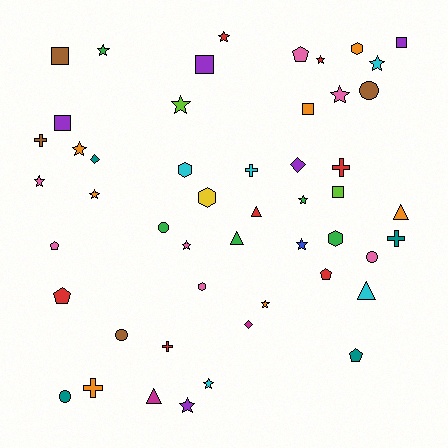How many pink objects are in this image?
There are 7 pink objects.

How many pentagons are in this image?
There are 5 pentagons.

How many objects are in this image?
There are 50 objects.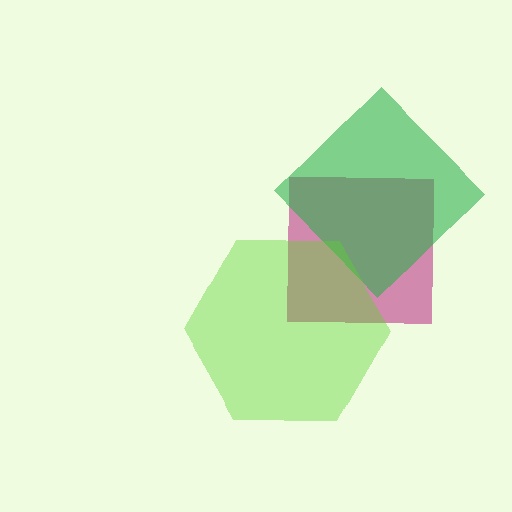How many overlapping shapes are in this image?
There are 3 overlapping shapes in the image.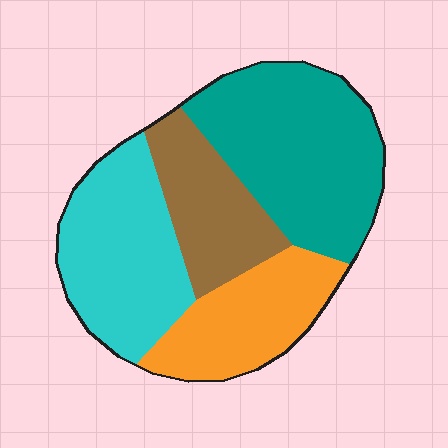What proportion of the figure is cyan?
Cyan takes up about one quarter (1/4) of the figure.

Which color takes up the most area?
Teal, at roughly 35%.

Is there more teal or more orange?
Teal.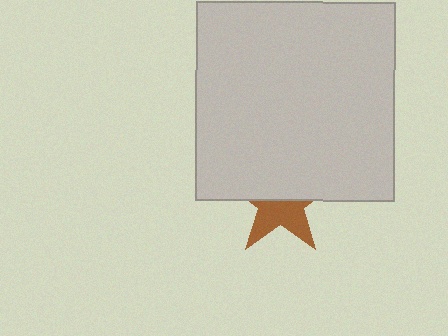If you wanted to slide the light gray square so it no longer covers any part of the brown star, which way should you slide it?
Slide it up — that is the most direct way to separate the two shapes.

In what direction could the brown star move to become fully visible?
The brown star could move down. That would shift it out from behind the light gray square entirely.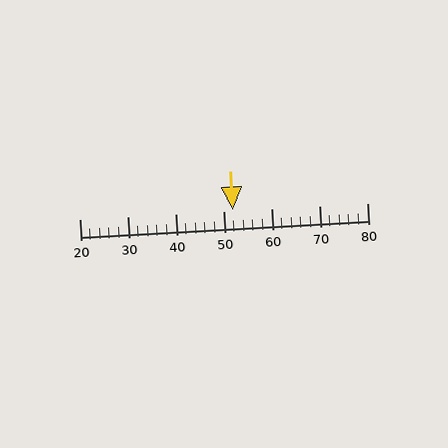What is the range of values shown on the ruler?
The ruler shows values from 20 to 80.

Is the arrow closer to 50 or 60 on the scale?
The arrow is closer to 50.